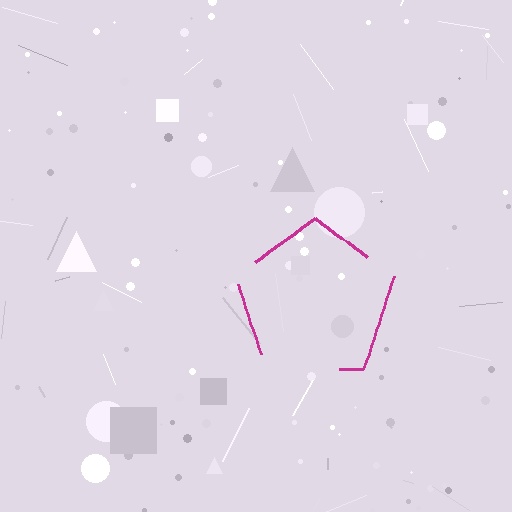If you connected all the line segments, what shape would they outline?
They would outline a pentagon.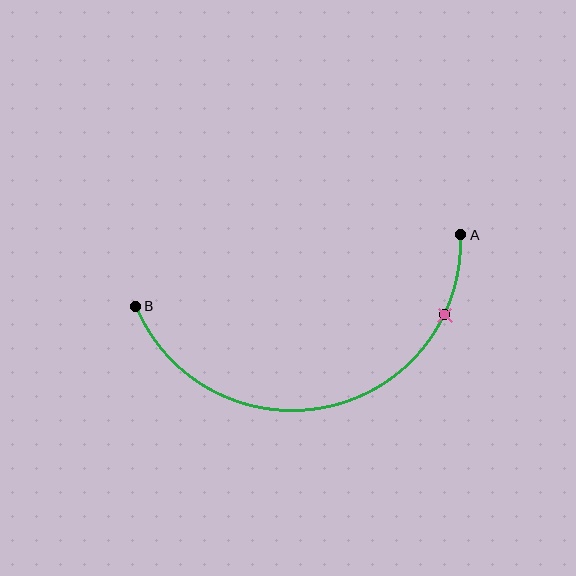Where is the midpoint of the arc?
The arc midpoint is the point on the curve farthest from the straight line joining A and B. It sits below that line.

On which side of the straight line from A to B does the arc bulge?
The arc bulges below the straight line connecting A and B.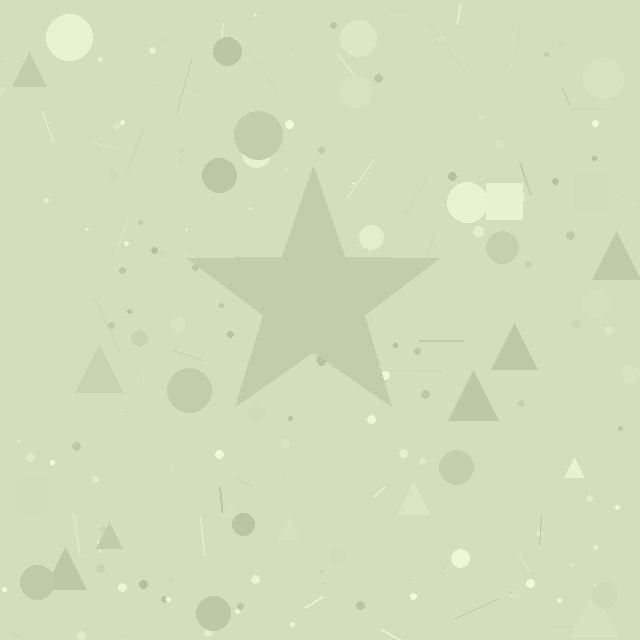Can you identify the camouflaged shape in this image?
The camouflaged shape is a star.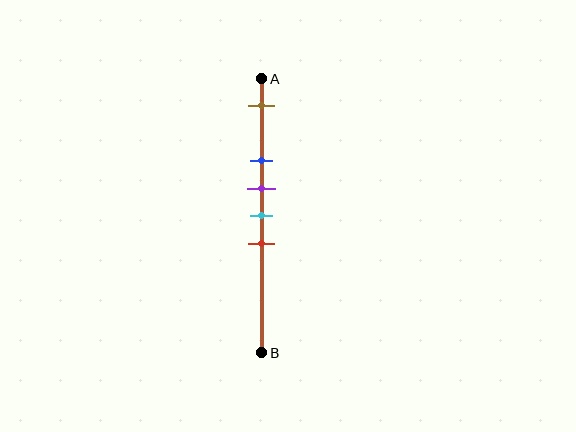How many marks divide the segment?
There are 5 marks dividing the segment.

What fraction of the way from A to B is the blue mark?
The blue mark is approximately 30% (0.3) of the way from A to B.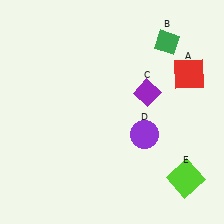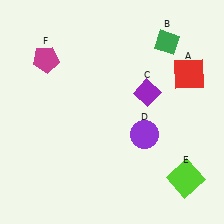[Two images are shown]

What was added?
A magenta pentagon (F) was added in Image 2.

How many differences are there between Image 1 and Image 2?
There is 1 difference between the two images.